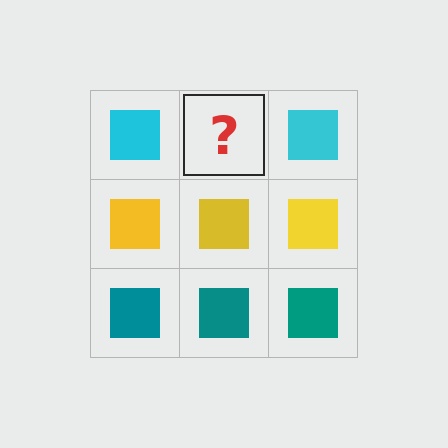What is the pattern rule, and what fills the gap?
The rule is that each row has a consistent color. The gap should be filled with a cyan square.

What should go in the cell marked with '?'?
The missing cell should contain a cyan square.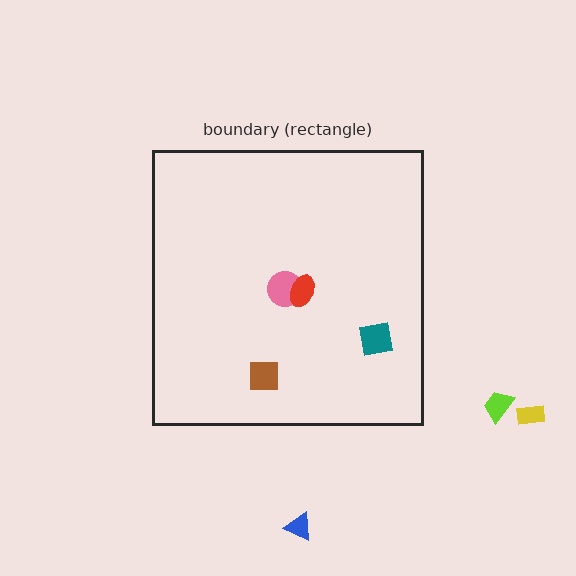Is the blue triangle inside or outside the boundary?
Outside.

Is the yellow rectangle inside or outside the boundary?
Outside.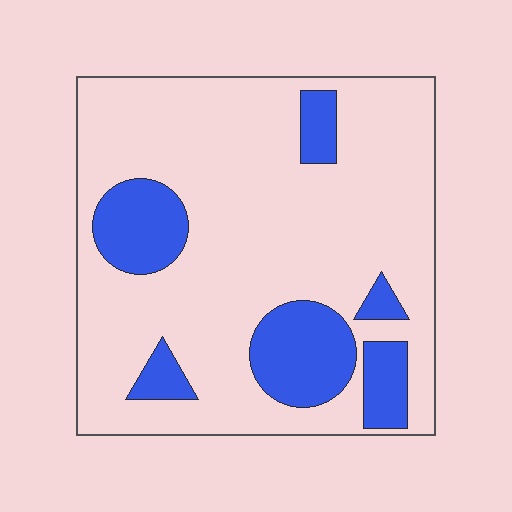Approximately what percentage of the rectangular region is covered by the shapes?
Approximately 20%.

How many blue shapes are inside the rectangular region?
6.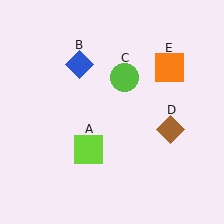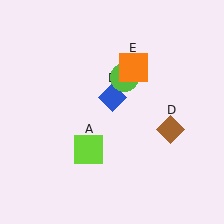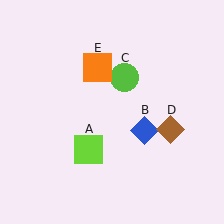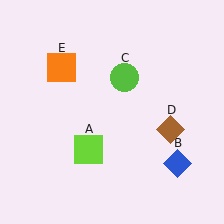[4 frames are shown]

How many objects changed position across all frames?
2 objects changed position: blue diamond (object B), orange square (object E).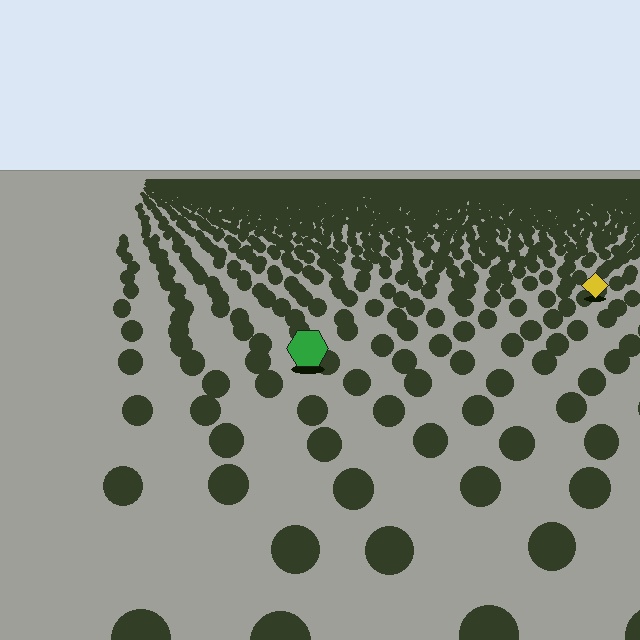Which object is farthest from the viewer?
The yellow diamond is farthest from the viewer. It appears smaller and the ground texture around it is denser.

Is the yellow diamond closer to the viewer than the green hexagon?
No. The green hexagon is closer — you can tell from the texture gradient: the ground texture is coarser near it.